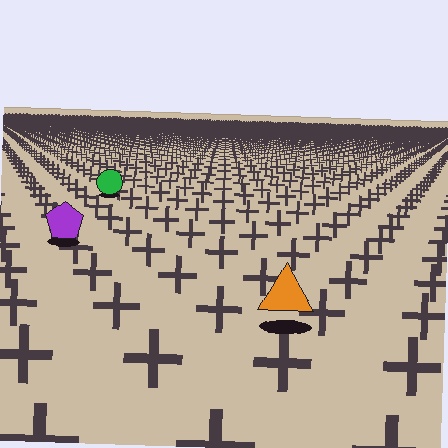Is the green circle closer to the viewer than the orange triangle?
No. The orange triangle is closer — you can tell from the texture gradient: the ground texture is coarser near it.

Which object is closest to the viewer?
The orange triangle is closest. The texture marks near it are larger and more spread out.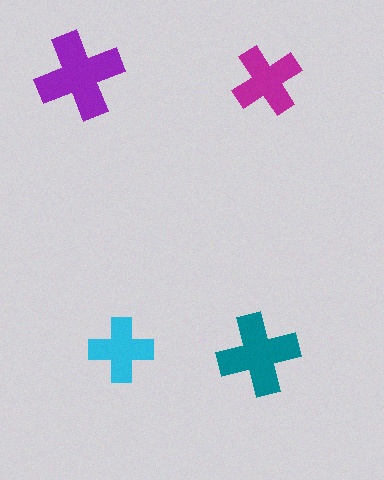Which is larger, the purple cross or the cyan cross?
The purple one.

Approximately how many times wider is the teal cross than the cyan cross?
About 1.5 times wider.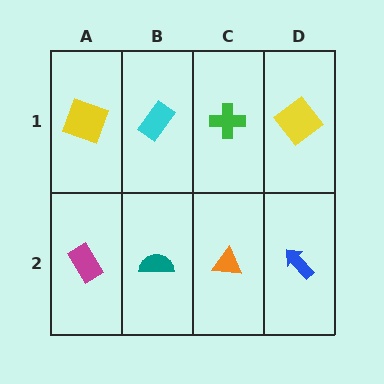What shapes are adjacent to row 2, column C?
A green cross (row 1, column C), a teal semicircle (row 2, column B), a blue arrow (row 2, column D).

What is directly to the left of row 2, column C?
A teal semicircle.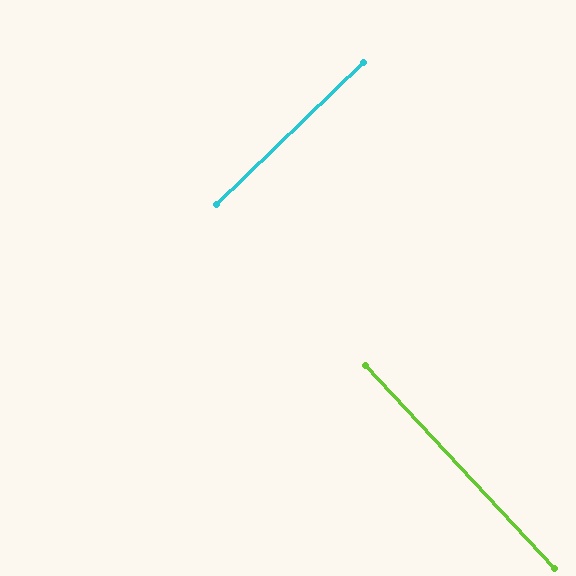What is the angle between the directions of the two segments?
Approximately 89 degrees.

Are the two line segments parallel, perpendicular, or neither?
Perpendicular — they meet at approximately 89°.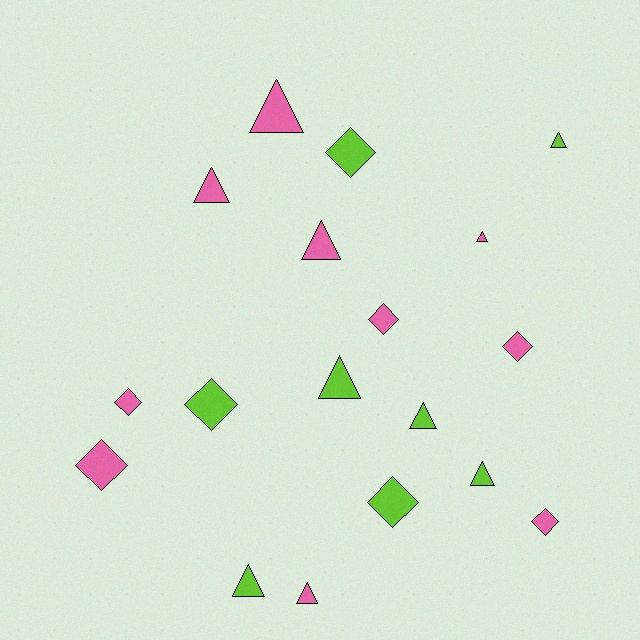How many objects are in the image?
There are 18 objects.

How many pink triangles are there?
There are 5 pink triangles.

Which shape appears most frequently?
Triangle, with 10 objects.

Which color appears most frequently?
Pink, with 10 objects.